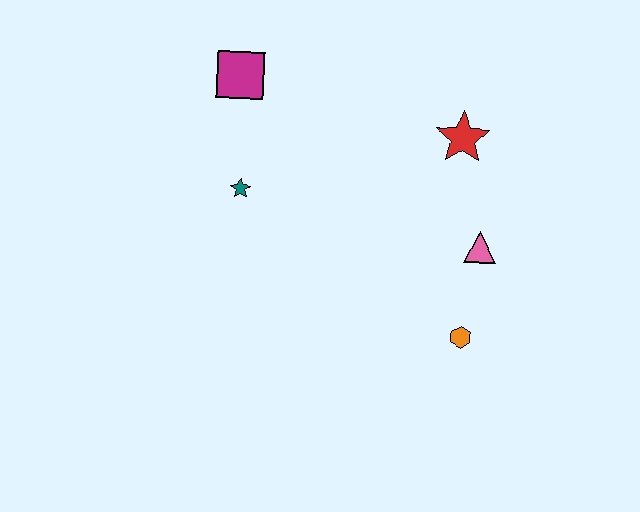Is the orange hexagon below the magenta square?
Yes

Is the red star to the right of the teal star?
Yes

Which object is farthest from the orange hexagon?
The magenta square is farthest from the orange hexagon.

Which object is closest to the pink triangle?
The orange hexagon is closest to the pink triangle.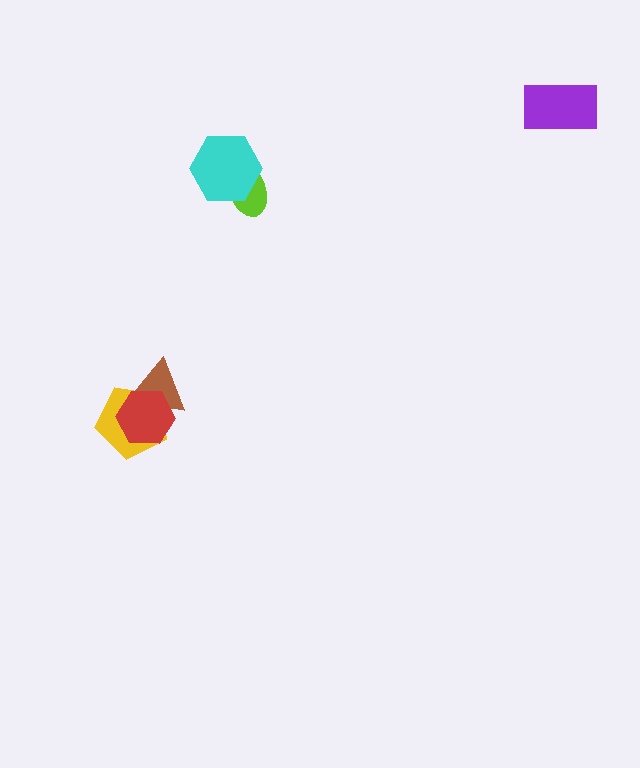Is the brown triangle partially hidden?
Yes, it is partially covered by another shape.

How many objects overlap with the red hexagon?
2 objects overlap with the red hexagon.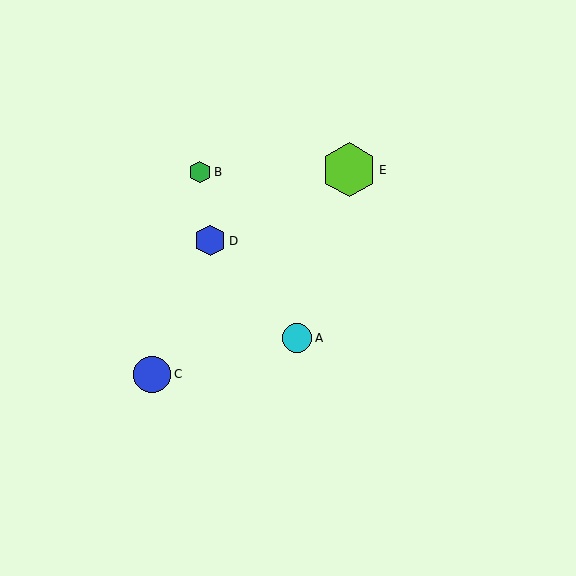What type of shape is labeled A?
Shape A is a cyan circle.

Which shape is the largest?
The lime hexagon (labeled E) is the largest.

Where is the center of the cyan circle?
The center of the cyan circle is at (297, 338).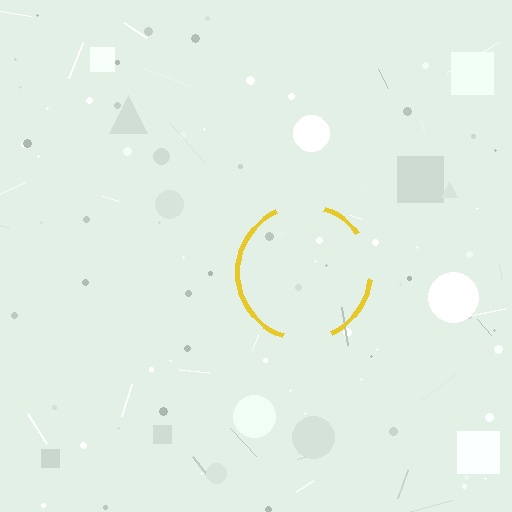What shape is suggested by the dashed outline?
The dashed outline suggests a circle.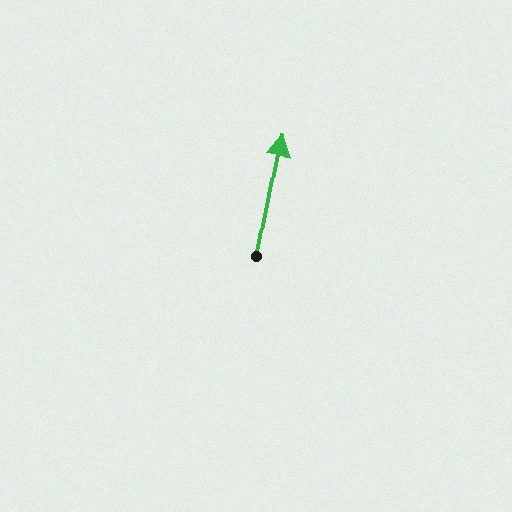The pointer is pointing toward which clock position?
Roughly 12 o'clock.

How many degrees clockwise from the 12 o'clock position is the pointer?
Approximately 11 degrees.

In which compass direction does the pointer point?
North.